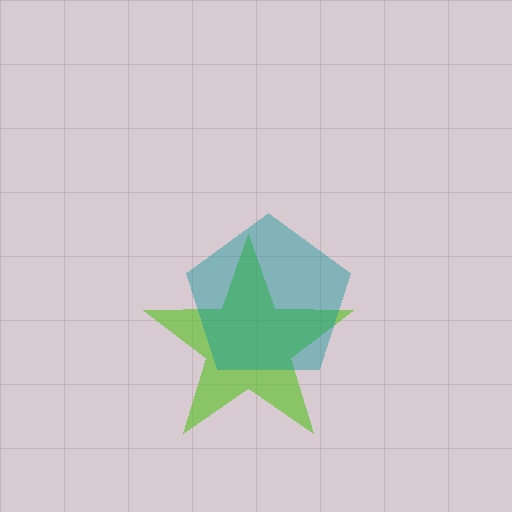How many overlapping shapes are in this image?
There are 2 overlapping shapes in the image.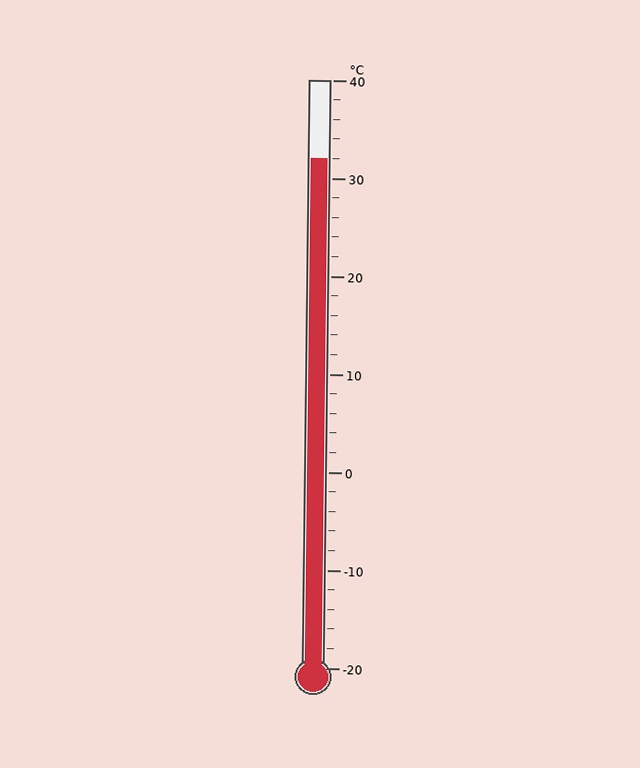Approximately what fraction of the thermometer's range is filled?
The thermometer is filled to approximately 85% of its range.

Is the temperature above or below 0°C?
The temperature is above 0°C.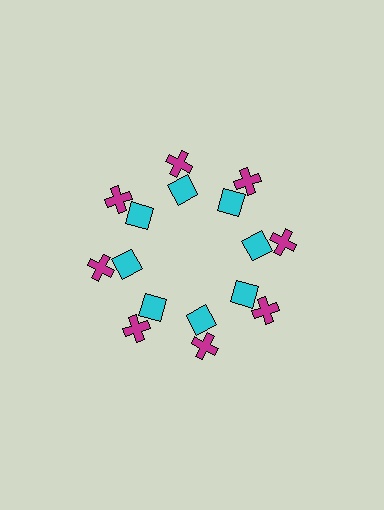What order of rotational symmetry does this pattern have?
This pattern has 8-fold rotational symmetry.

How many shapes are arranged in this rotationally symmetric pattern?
There are 16 shapes, arranged in 8 groups of 2.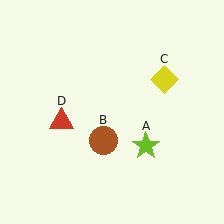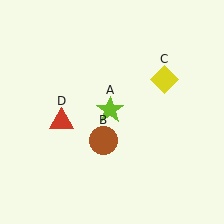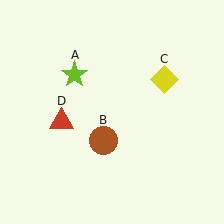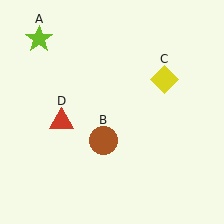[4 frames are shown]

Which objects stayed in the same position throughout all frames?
Brown circle (object B) and yellow diamond (object C) and red triangle (object D) remained stationary.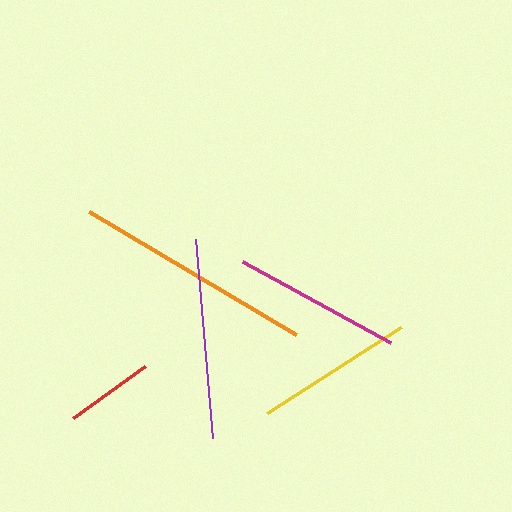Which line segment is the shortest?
The red line is the shortest at approximately 89 pixels.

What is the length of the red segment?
The red segment is approximately 89 pixels long.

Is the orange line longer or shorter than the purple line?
The orange line is longer than the purple line.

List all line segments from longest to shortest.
From longest to shortest: orange, purple, magenta, yellow, red.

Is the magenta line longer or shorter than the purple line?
The purple line is longer than the magenta line.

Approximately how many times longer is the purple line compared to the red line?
The purple line is approximately 2.2 times the length of the red line.